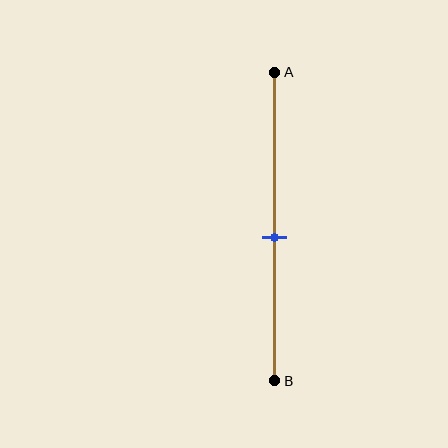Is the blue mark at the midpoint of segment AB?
No, the mark is at about 55% from A, not at the 50% midpoint.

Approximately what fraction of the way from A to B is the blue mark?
The blue mark is approximately 55% of the way from A to B.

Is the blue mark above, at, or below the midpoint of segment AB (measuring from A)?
The blue mark is below the midpoint of segment AB.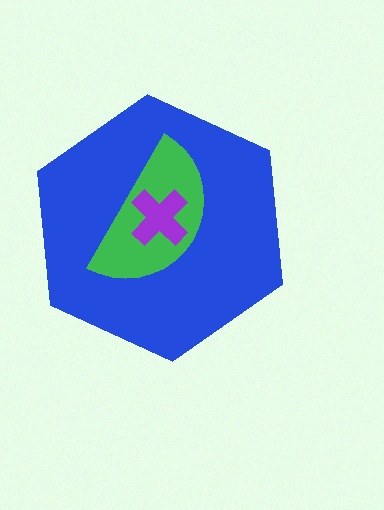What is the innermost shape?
The purple cross.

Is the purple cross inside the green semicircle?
Yes.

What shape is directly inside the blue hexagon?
The green semicircle.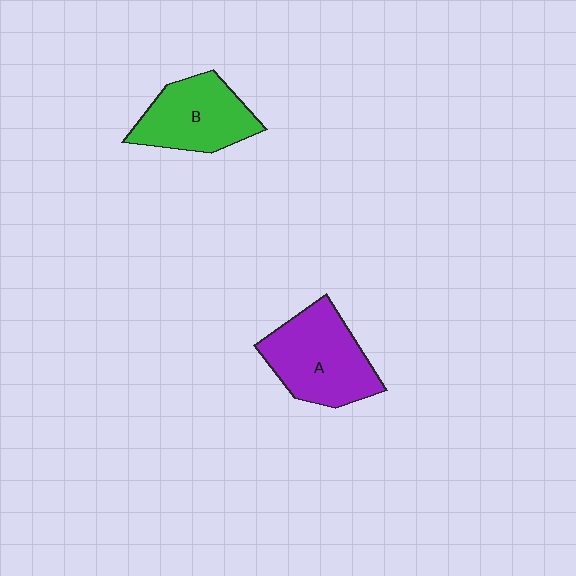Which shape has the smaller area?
Shape B (green).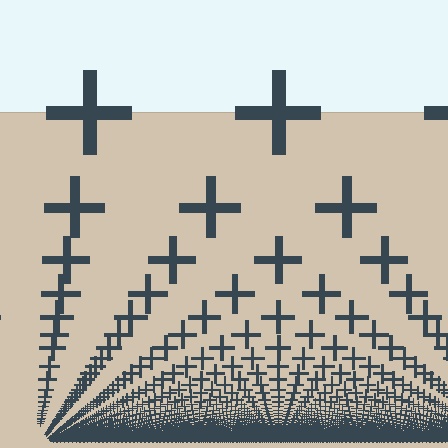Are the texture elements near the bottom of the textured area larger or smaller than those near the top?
Smaller. The gradient is inverted — elements near the bottom are smaller and denser.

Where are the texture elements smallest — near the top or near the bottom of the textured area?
Near the bottom.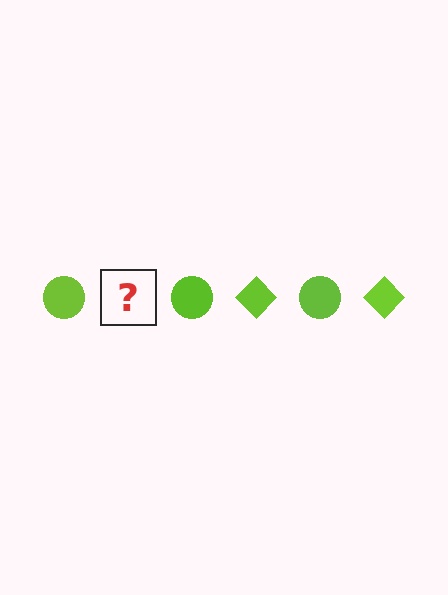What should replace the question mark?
The question mark should be replaced with a lime diamond.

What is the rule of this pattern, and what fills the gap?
The rule is that the pattern cycles through circle, diamond shapes in lime. The gap should be filled with a lime diamond.